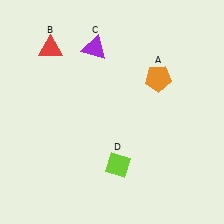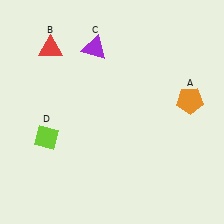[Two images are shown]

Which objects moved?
The objects that moved are: the orange pentagon (A), the lime diamond (D).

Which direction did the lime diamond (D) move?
The lime diamond (D) moved left.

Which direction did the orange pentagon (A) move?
The orange pentagon (A) moved right.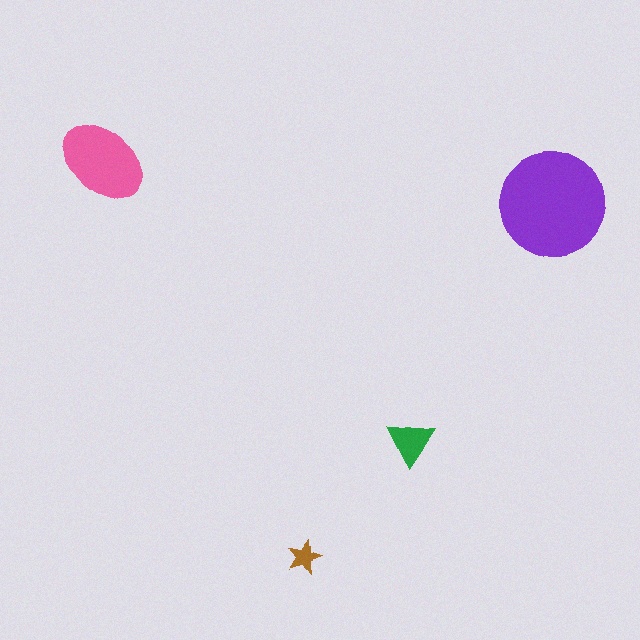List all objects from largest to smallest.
The purple circle, the pink ellipse, the green triangle, the brown star.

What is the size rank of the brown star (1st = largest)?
4th.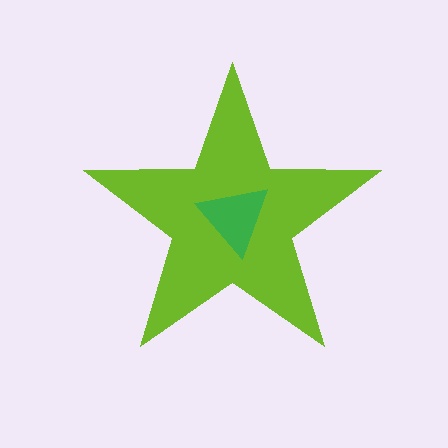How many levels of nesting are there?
2.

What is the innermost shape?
The green triangle.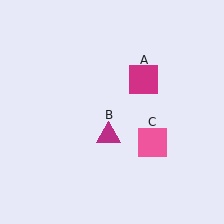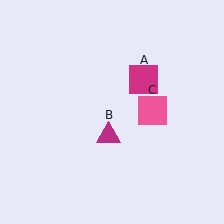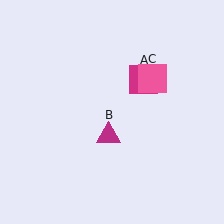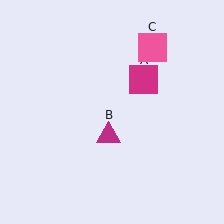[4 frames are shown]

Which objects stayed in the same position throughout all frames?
Magenta square (object A) and magenta triangle (object B) remained stationary.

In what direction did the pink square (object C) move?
The pink square (object C) moved up.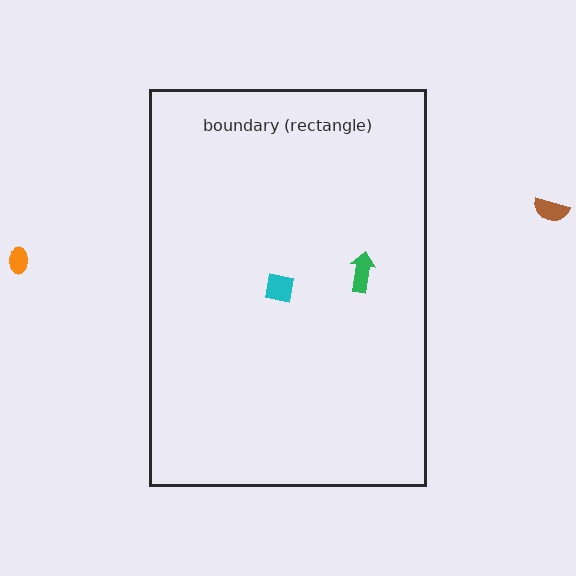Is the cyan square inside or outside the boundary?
Inside.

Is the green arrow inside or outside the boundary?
Inside.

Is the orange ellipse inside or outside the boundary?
Outside.